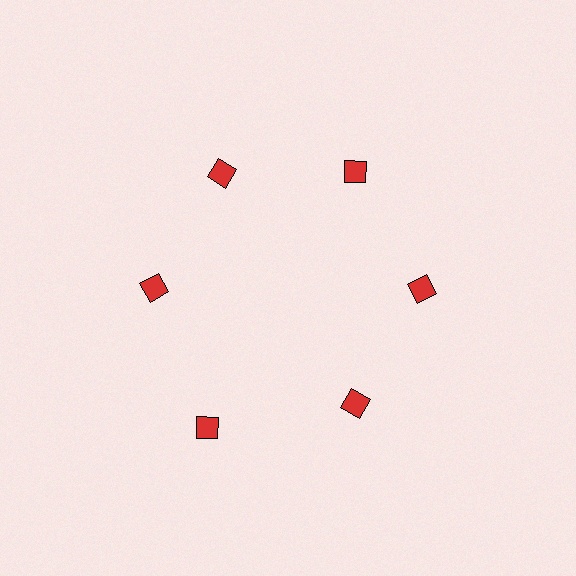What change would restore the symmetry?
The symmetry would be restored by moving it inward, back onto the ring so that all 6 squares sit at equal angles and equal distance from the center.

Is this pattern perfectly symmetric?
No. The 6 red squares are arranged in a ring, but one element near the 7 o'clock position is pushed outward from the center, breaking the 6-fold rotational symmetry.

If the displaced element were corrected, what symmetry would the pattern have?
It would have 6-fold rotational symmetry — the pattern would map onto itself every 60 degrees.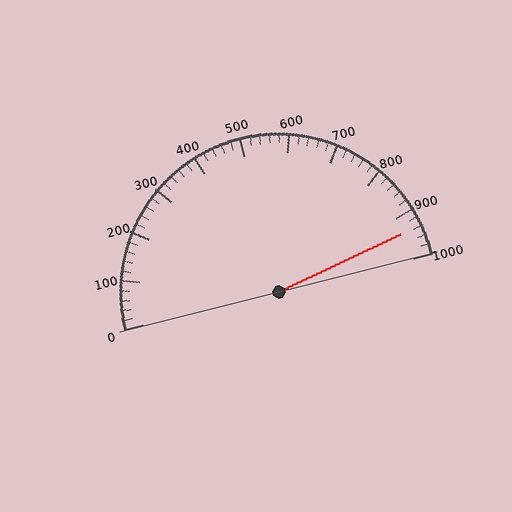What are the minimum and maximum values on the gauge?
The gauge ranges from 0 to 1000.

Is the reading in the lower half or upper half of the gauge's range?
The reading is in the upper half of the range (0 to 1000).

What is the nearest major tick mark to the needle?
The nearest major tick mark is 900.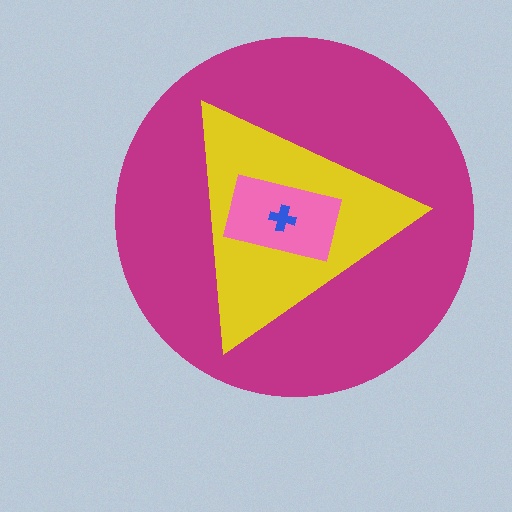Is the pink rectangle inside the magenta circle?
Yes.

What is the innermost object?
The blue cross.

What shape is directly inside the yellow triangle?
The pink rectangle.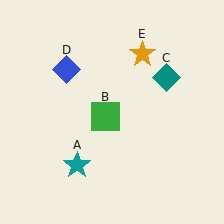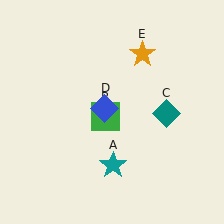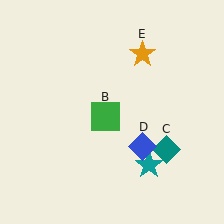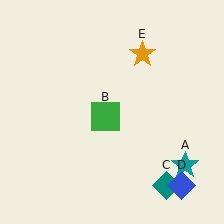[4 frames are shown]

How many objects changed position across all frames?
3 objects changed position: teal star (object A), teal diamond (object C), blue diamond (object D).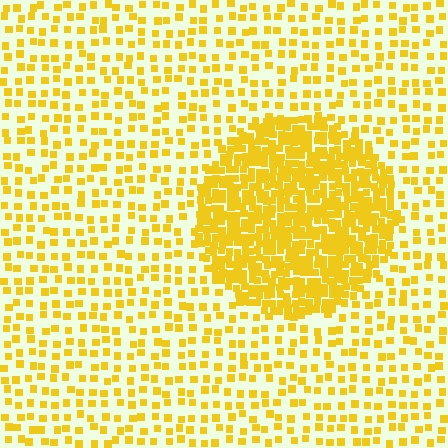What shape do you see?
I see a circle.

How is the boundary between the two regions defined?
The boundary is defined by a change in element density (approximately 2.9x ratio). All elements are the same color, size, and shape.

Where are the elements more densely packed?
The elements are more densely packed inside the circle boundary.